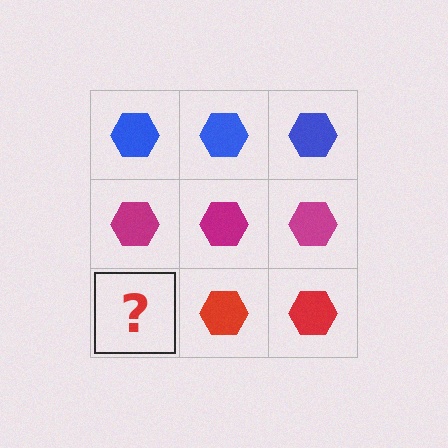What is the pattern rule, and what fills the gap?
The rule is that each row has a consistent color. The gap should be filled with a red hexagon.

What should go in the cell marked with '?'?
The missing cell should contain a red hexagon.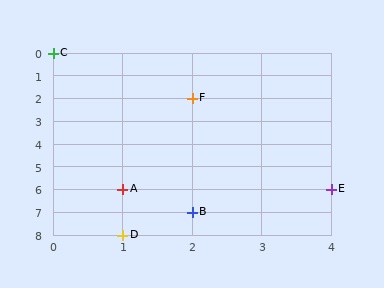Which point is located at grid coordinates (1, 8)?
Point D is at (1, 8).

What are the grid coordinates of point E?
Point E is at grid coordinates (4, 6).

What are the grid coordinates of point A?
Point A is at grid coordinates (1, 6).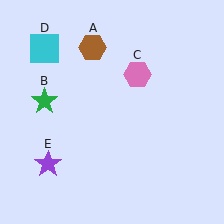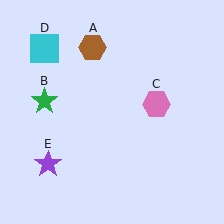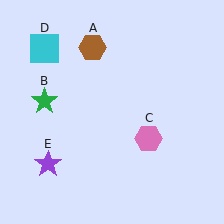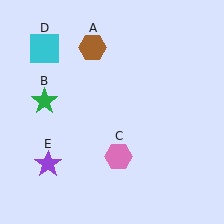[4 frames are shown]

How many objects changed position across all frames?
1 object changed position: pink hexagon (object C).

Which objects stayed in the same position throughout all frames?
Brown hexagon (object A) and green star (object B) and cyan square (object D) and purple star (object E) remained stationary.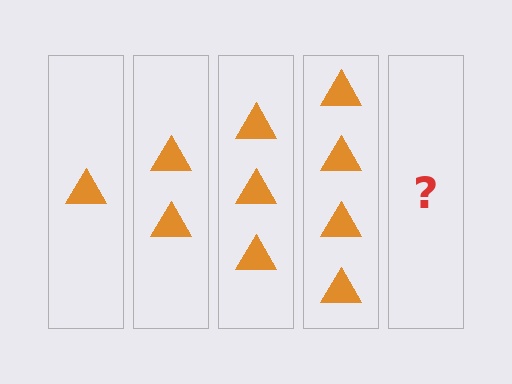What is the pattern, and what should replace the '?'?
The pattern is that each step adds one more triangle. The '?' should be 5 triangles.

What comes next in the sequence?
The next element should be 5 triangles.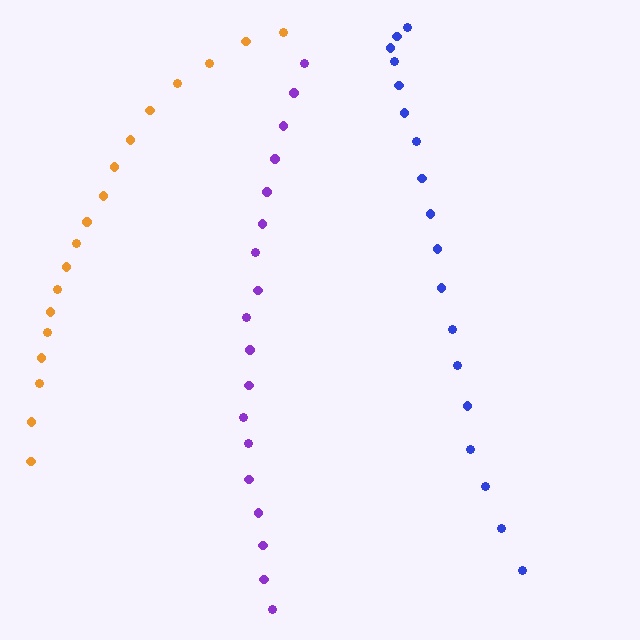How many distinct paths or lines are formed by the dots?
There are 3 distinct paths.